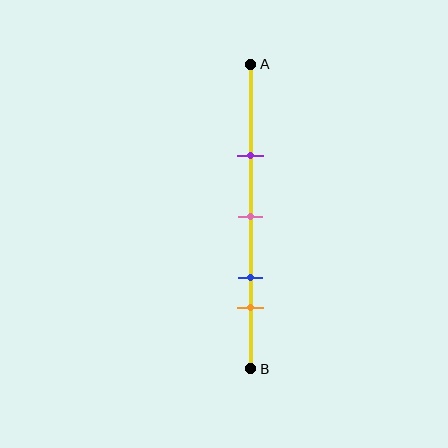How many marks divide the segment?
There are 4 marks dividing the segment.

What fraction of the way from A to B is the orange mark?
The orange mark is approximately 80% (0.8) of the way from A to B.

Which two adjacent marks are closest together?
The blue and orange marks are the closest adjacent pair.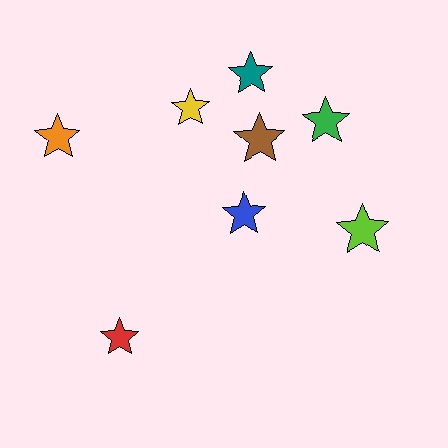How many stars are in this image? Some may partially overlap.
There are 8 stars.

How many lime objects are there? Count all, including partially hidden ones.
There is 1 lime object.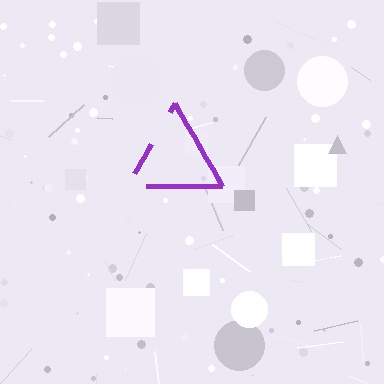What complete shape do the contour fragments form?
The contour fragments form a triangle.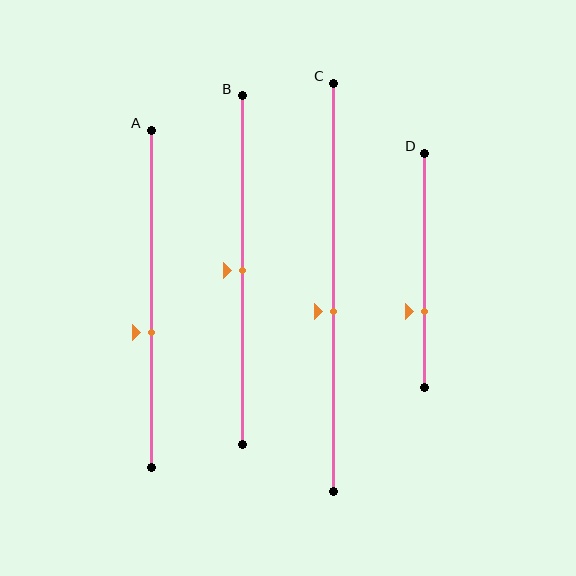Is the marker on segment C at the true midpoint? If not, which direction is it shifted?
No, the marker on segment C is shifted downward by about 6% of the segment length.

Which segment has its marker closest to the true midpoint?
Segment B has its marker closest to the true midpoint.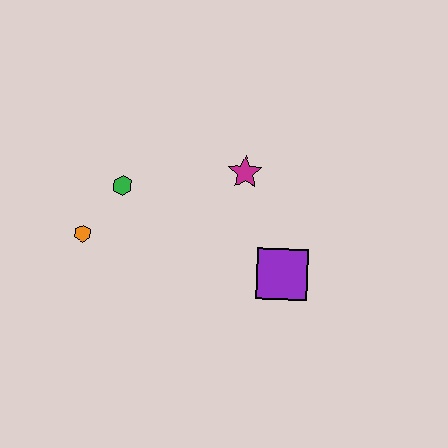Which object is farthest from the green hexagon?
The purple square is farthest from the green hexagon.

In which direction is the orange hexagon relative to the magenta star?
The orange hexagon is to the left of the magenta star.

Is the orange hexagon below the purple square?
No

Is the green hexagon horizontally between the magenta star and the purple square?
No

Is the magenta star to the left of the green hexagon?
No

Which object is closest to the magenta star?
The purple square is closest to the magenta star.